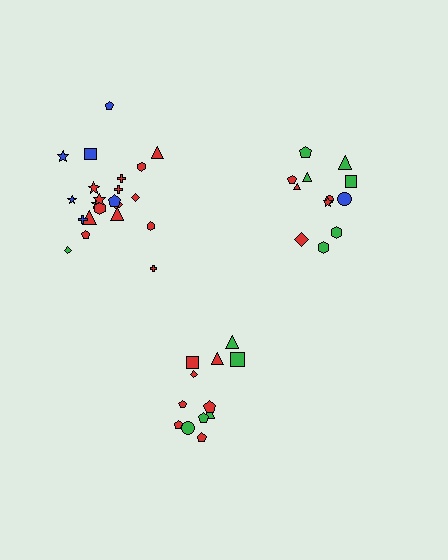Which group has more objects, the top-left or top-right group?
The top-left group.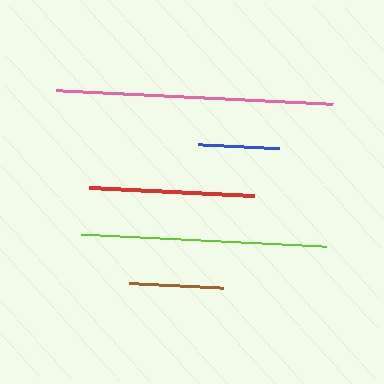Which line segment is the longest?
The pink line is the longest at approximately 277 pixels.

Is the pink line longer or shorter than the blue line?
The pink line is longer than the blue line.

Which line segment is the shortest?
The blue line is the shortest at approximately 82 pixels.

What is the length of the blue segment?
The blue segment is approximately 82 pixels long.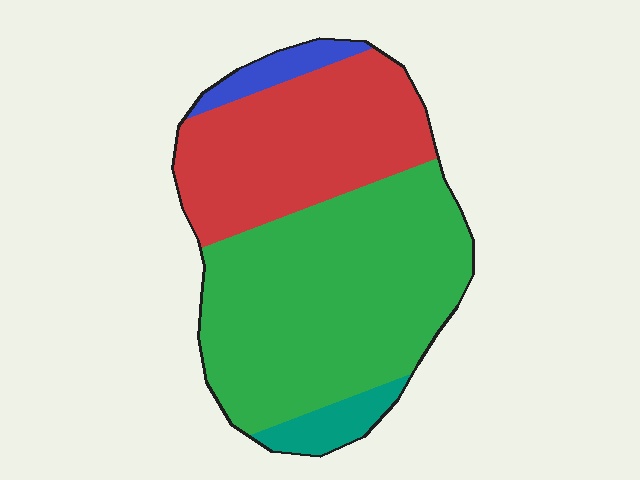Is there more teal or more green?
Green.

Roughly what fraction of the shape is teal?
Teal covers about 5% of the shape.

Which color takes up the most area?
Green, at roughly 55%.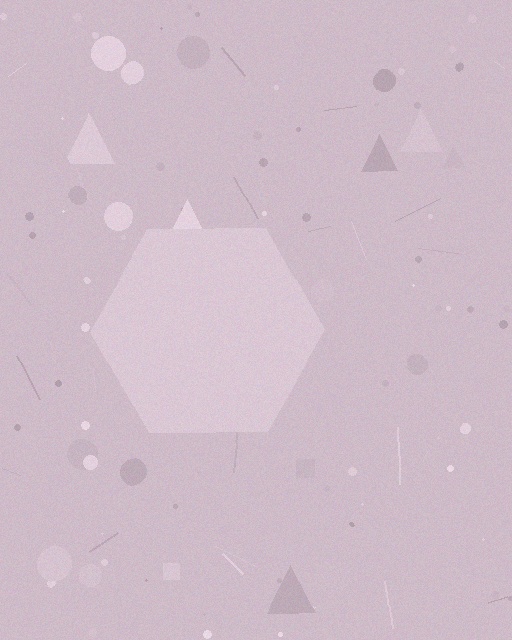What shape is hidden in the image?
A hexagon is hidden in the image.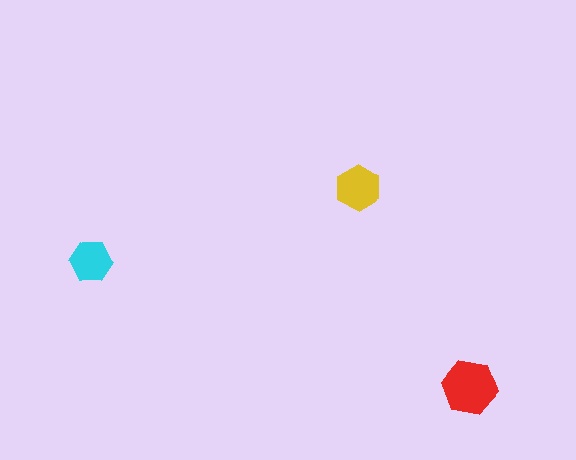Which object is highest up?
The yellow hexagon is topmost.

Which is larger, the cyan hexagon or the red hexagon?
The red one.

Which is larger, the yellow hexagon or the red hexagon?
The red one.